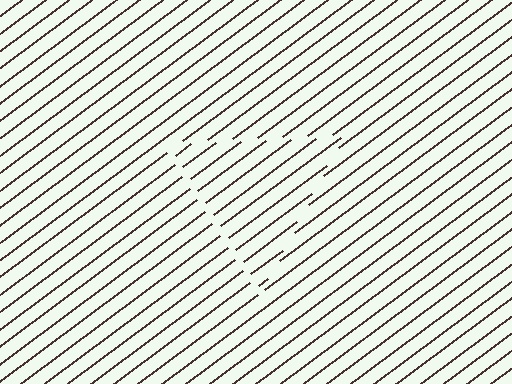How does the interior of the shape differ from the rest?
The interior of the shape contains the same grating, shifted by half a period — the contour is defined by the phase discontinuity where line-ends from the inner and outer gratings abut.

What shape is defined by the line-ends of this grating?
An illusory triangle. The interior of the shape contains the same grating, shifted by half a period — the contour is defined by the phase discontinuity where line-ends from the inner and outer gratings abut.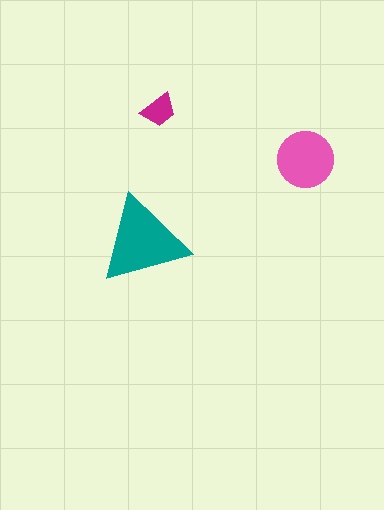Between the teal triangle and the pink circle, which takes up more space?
The teal triangle.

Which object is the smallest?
The magenta trapezoid.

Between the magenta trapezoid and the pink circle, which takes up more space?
The pink circle.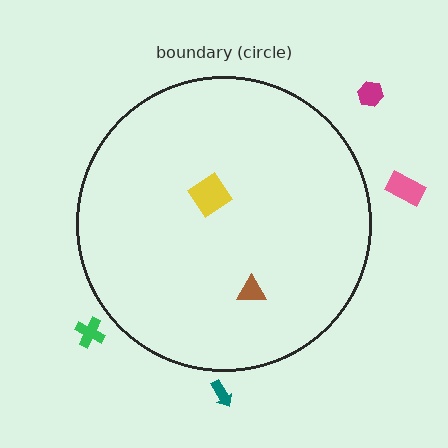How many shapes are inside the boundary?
2 inside, 4 outside.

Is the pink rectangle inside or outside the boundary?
Outside.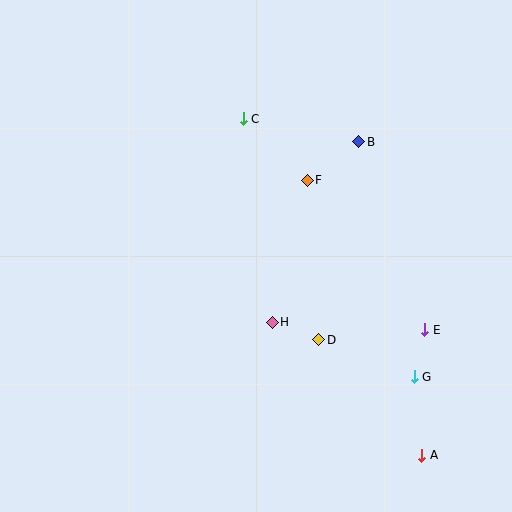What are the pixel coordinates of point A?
Point A is at (422, 455).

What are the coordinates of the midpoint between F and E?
The midpoint between F and E is at (366, 255).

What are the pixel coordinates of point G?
Point G is at (414, 377).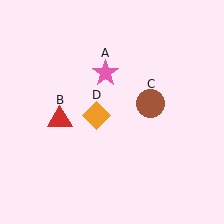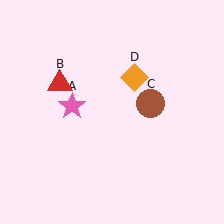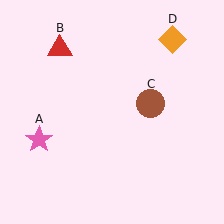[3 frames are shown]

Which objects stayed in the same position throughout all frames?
Brown circle (object C) remained stationary.